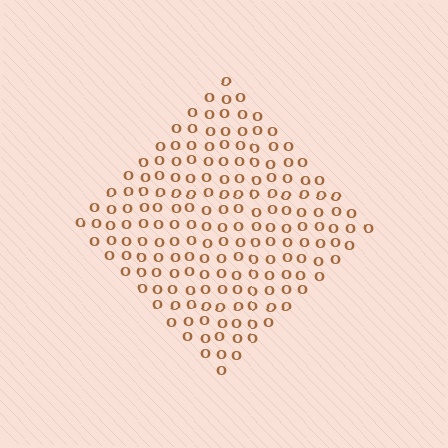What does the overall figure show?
The overall figure shows a diamond.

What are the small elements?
The small elements are letter O's.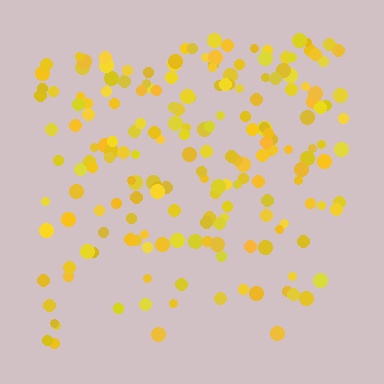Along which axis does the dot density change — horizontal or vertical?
Vertical.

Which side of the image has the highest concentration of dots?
The top.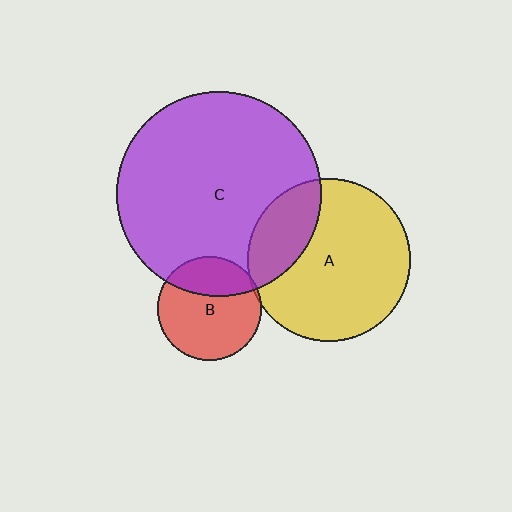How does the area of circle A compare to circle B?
Approximately 2.5 times.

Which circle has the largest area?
Circle C (purple).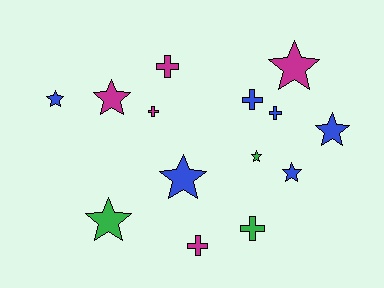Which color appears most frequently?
Blue, with 6 objects.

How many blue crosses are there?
There are 2 blue crosses.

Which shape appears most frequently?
Star, with 8 objects.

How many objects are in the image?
There are 14 objects.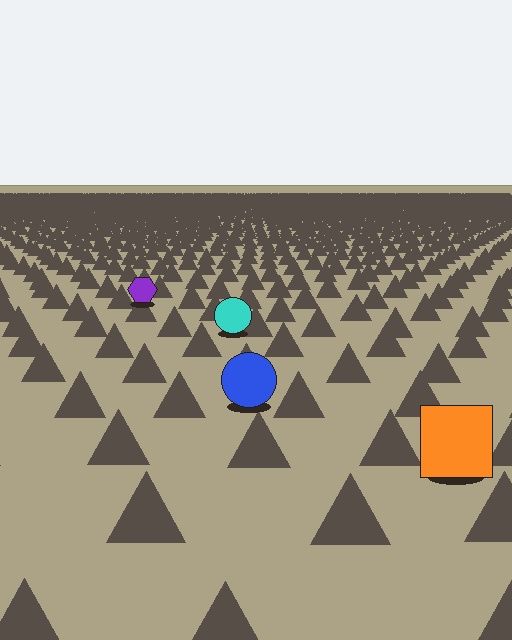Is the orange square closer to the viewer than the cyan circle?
Yes. The orange square is closer — you can tell from the texture gradient: the ground texture is coarser near it.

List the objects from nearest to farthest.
From nearest to farthest: the orange square, the blue circle, the cyan circle, the purple hexagon.